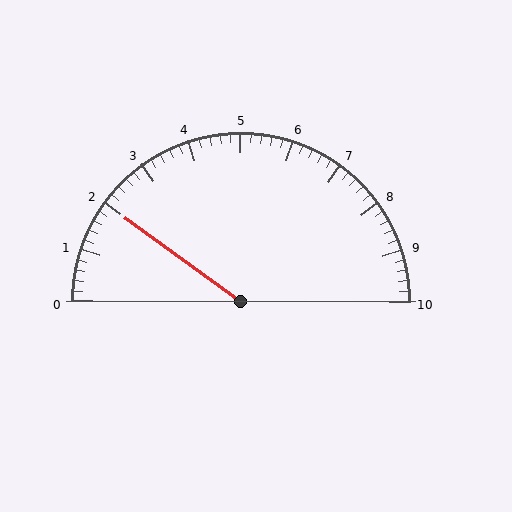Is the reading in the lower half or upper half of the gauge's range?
The reading is in the lower half of the range (0 to 10).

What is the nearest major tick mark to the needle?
The nearest major tick mark is 2.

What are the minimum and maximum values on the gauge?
The gauge ranges from 0 to 10.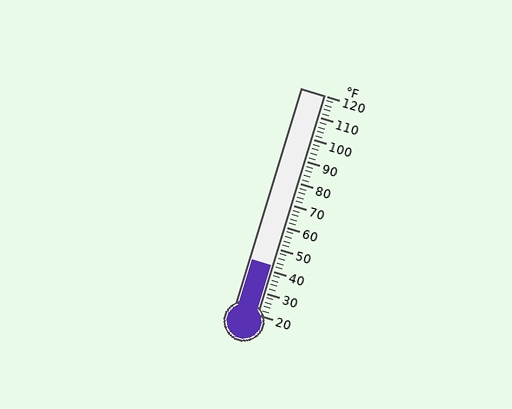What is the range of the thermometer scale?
The thermometer scale ranges from 20°F to 120°F.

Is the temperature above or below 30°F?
The temperature is above 30°F.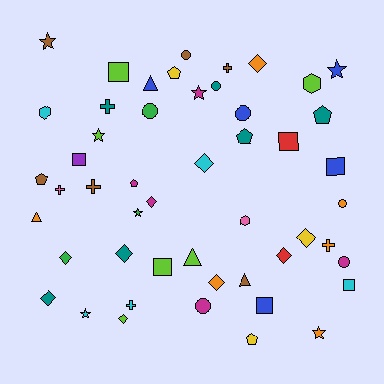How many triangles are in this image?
There are 4 triangles.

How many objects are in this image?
There are 50 objects.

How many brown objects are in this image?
There are 6 brown objects.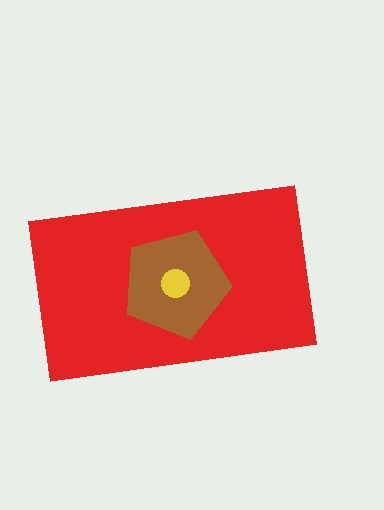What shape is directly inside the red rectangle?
The brown pentagon.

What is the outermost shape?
The red rectangle.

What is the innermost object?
The yellow circle.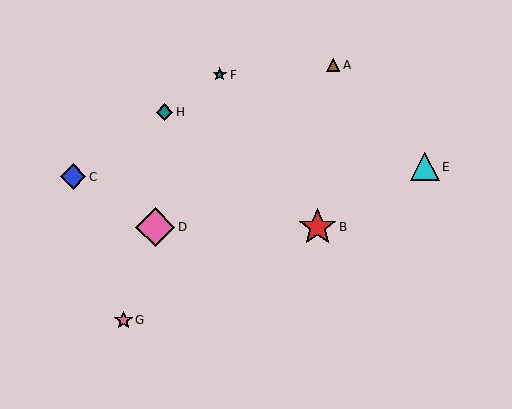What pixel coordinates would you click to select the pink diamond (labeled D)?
Click at (155, 227) to select the pink diamond D.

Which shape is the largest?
The pink diamond (labeled D) is the largest.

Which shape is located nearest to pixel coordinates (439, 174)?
The cyan triangle (labeled E) at (425, 167) is nearest to that location.